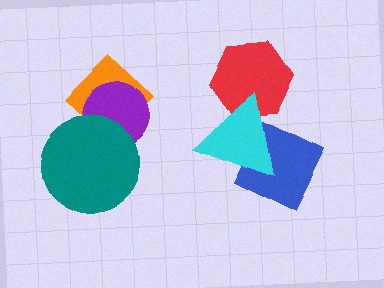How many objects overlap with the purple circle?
2 objects overlap with the purple circle.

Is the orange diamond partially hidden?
Yes, it is partially covered by another shape.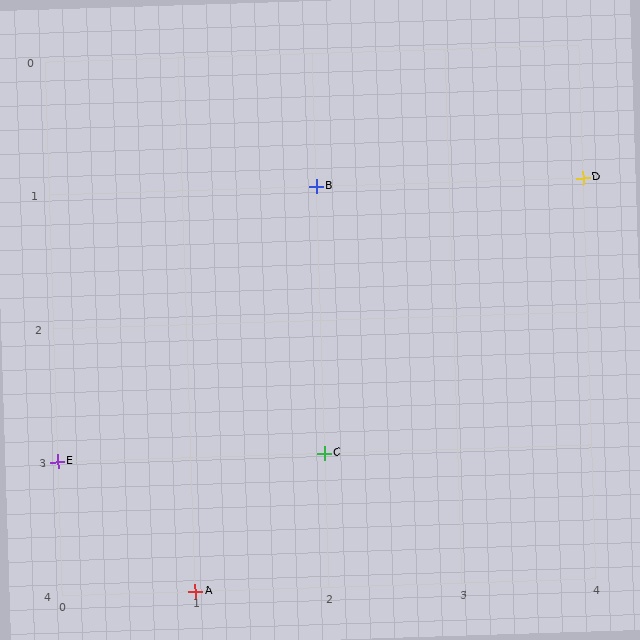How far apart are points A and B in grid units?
Points A and B are 1 column and 3 rows apart (about 3.2 grid units diagonally).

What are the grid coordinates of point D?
Point D is at grid coordinates (4, 1).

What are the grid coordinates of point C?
Point C is at grid coordinates (2, 3).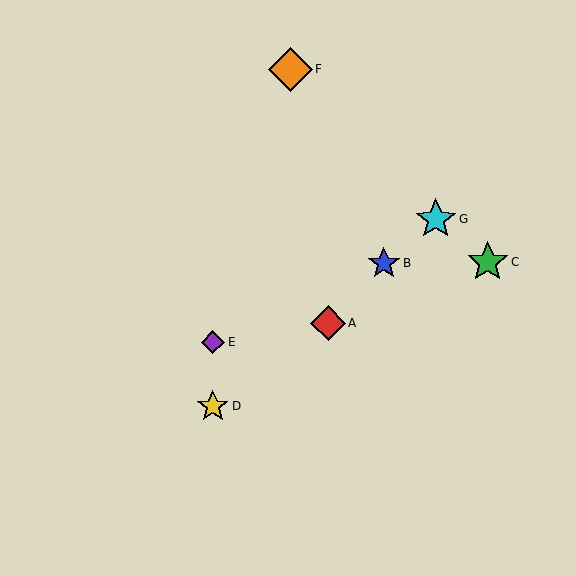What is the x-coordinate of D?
Object D is at x≈213.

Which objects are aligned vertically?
Objects D, E are aligned vertically.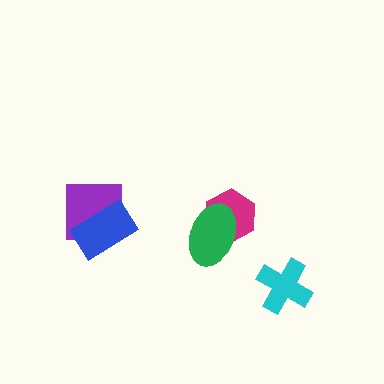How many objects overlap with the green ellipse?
1 object overlaps with the green ellipse.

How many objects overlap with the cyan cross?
0 objects overlap with the cyan cross.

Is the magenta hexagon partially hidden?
Yes, it is partially covered by another shape.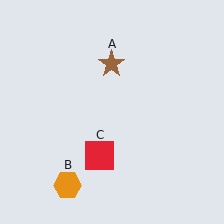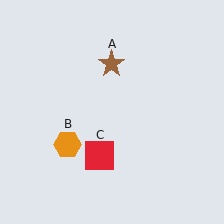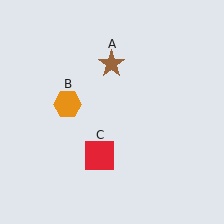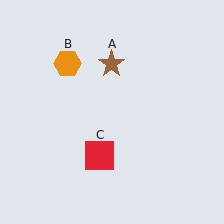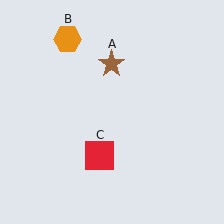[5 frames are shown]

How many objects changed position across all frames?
1 object changed position: orange hexagon (object B).